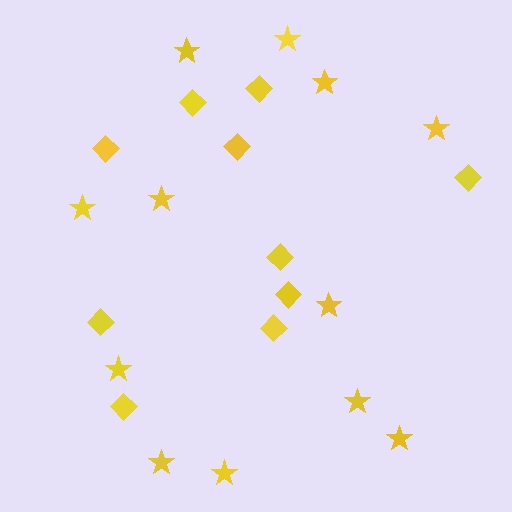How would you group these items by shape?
There are 2 groups: one group of diamonds (10) and one group of stars (12).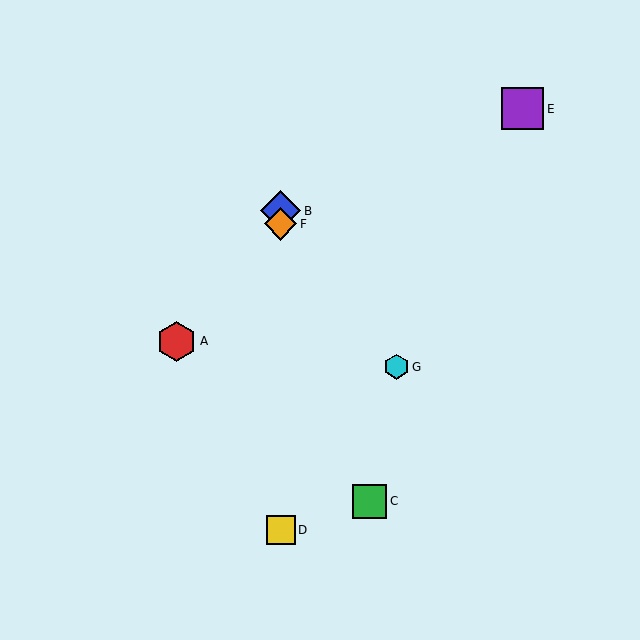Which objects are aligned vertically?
Objects B, D, F are aligned vertically.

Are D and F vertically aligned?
Yes, both are at x≈281.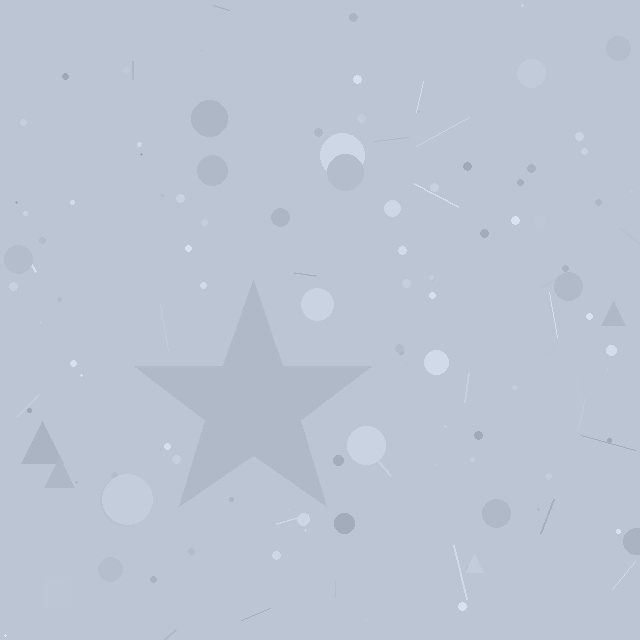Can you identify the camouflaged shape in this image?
The camouflaged shape is a star.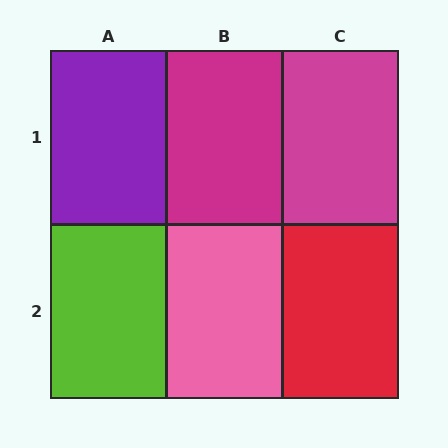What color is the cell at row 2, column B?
Pink.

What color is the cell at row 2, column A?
Lime.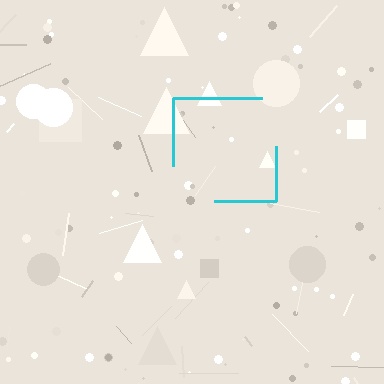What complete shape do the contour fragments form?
The contour fragments form a square.